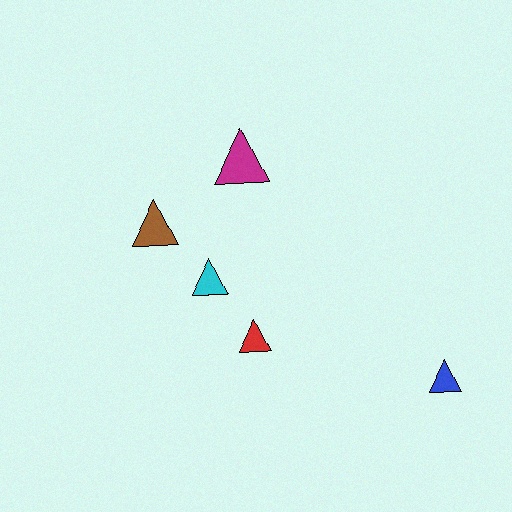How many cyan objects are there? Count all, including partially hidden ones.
There is 1 cyan object.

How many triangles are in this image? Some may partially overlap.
There are 5 triangles.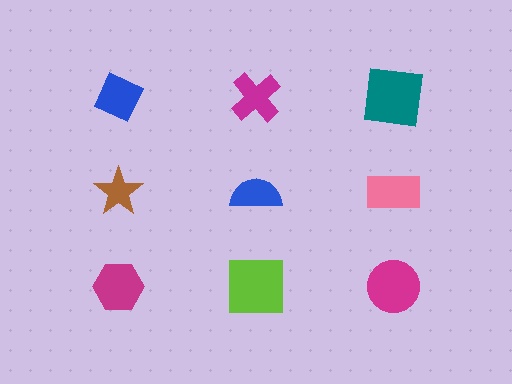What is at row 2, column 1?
A brown star.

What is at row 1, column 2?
A magenta cross.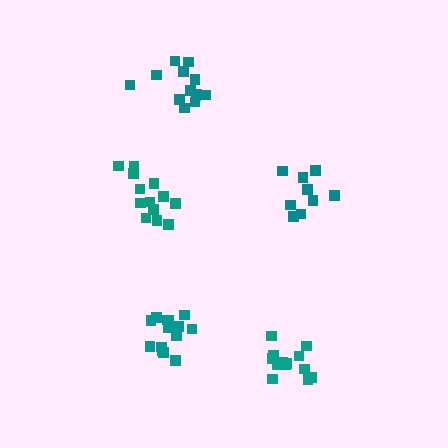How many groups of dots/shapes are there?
There are 5 groups.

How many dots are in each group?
Group 1: 13 dots, Group 2: 13 dots, Group 3: 9 dots, Group 4: 13 dots, Group 5: 15 dots (63 total).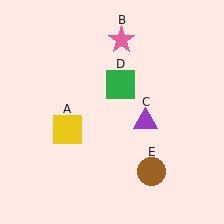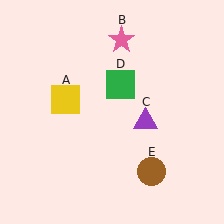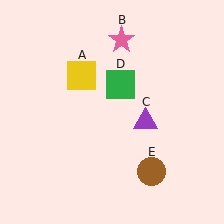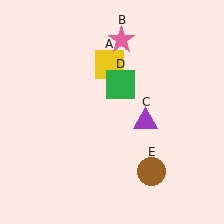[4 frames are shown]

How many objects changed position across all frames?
1 object changed position: yellow square (object A).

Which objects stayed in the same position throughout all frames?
Pink star (object B) and purple triangle (object C) and green square (object D) and brown circle (object E) remained stationary.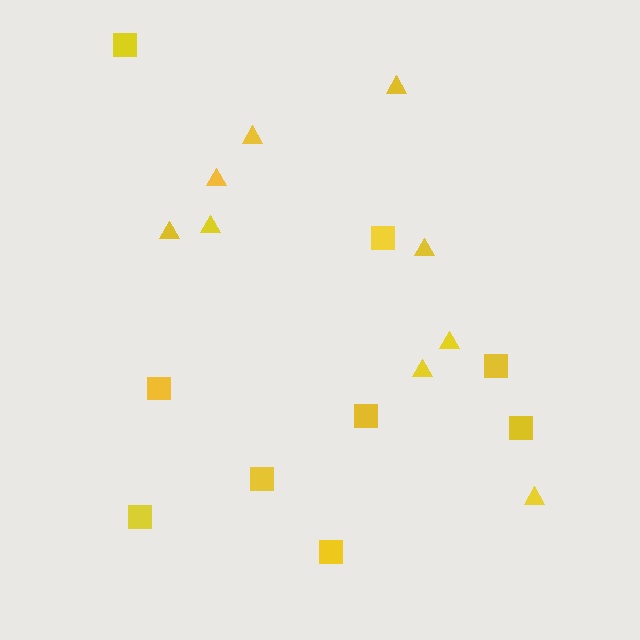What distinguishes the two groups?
There are 2 groups: one group of squares (9) and one group of triangles (9).